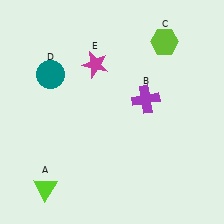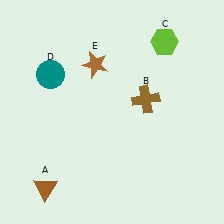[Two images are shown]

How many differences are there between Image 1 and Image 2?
There are 3 differences between the two images.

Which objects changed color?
A changed from lime to brown. B changed from purple to brown. E changed from magenta to brown.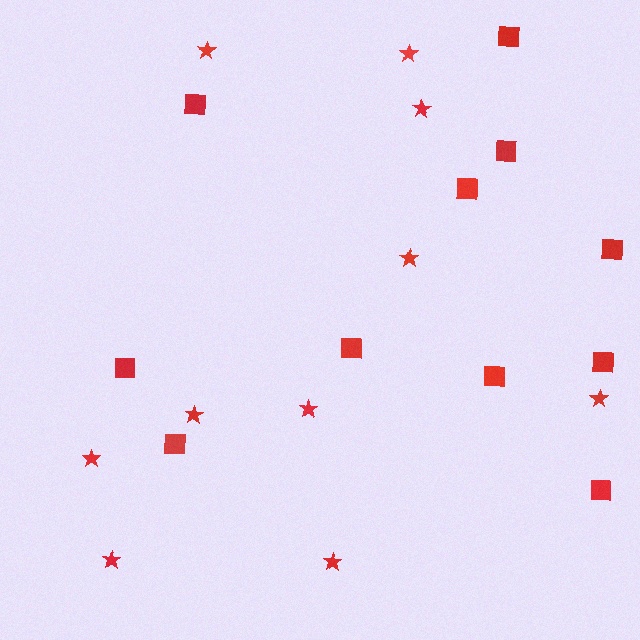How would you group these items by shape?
There are 2 groups: one group of stars (10) and one group of squares (11).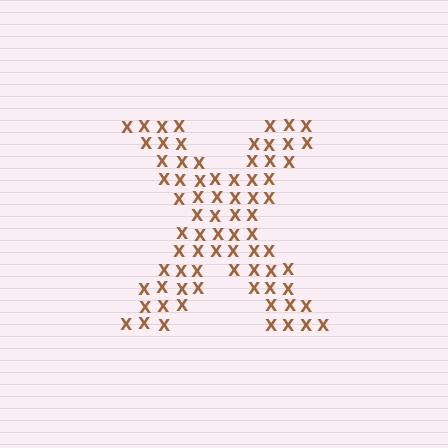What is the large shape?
The large shape is the letter X.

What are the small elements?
The small elements are letter X's.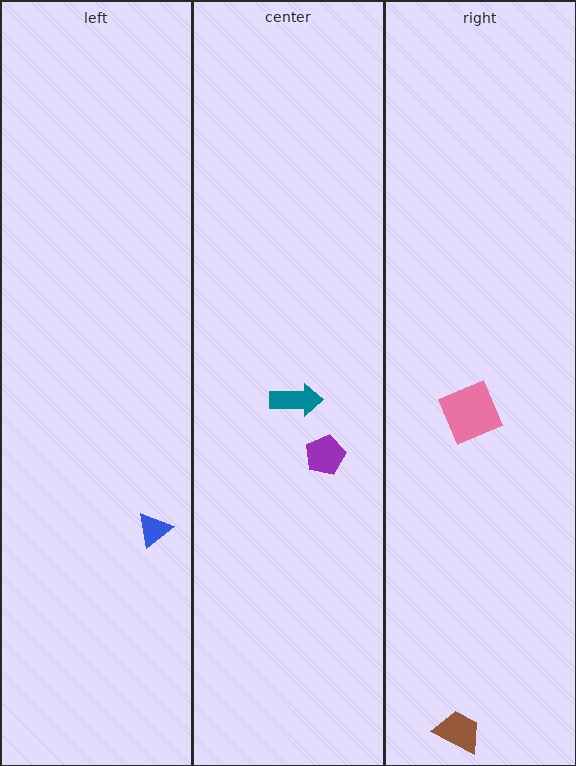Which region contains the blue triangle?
The left region.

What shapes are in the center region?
The purple pentagon, the teal arrow.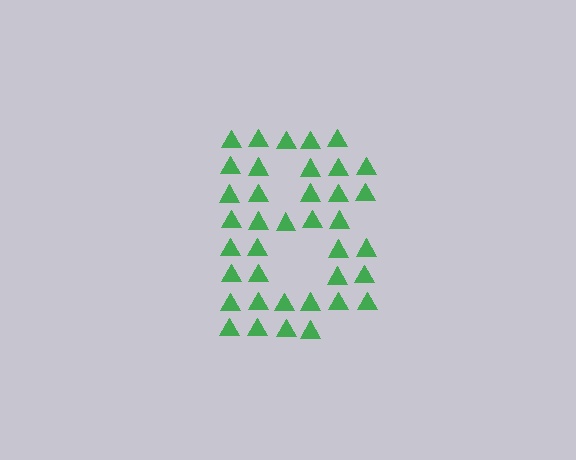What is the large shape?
The large shape is the letter B.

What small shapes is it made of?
It is made of small triangles.